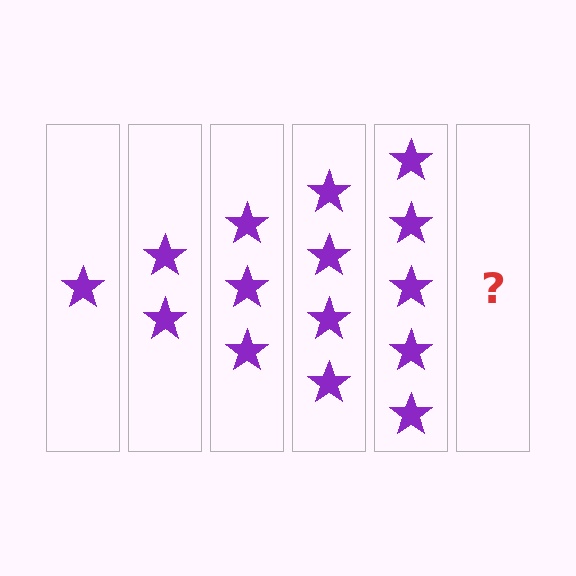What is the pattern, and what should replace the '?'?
The pattern is that each step adds one more star. The '?' should be 6 stars.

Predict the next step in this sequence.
The next step is 6 stars.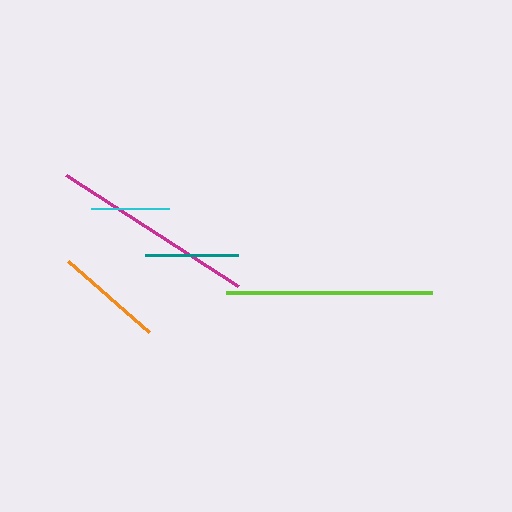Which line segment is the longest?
The lime line is the longest at approximately 206 pixels.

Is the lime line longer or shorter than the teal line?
The lime line is longer than the teal line.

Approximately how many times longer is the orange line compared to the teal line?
The orange line is approximately 1.2 times the length of the teal line.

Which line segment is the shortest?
The cyan line is the shortest at approximately 77 pixels.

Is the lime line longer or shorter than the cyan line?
The lime line is longer than the cyan line.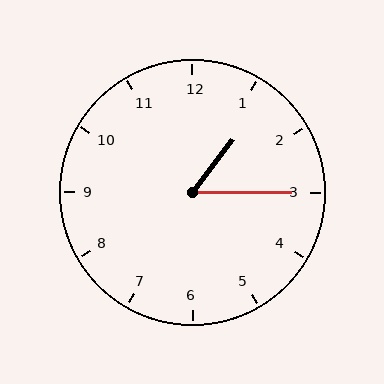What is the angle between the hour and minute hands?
Approximately 52 degrees.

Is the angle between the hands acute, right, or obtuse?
It is acute.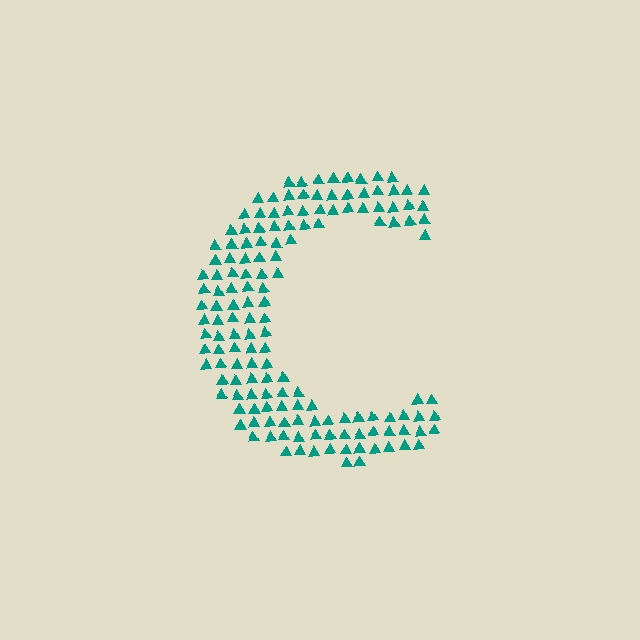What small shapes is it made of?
It is made of small triangles.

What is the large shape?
The large shape is the letter C.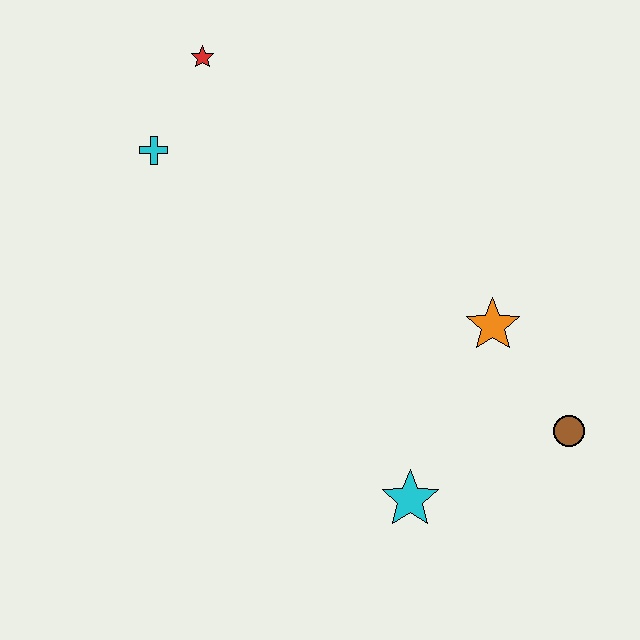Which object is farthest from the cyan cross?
The brown circle is farthest from the cyan cross.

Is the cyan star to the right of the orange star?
No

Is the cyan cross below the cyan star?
No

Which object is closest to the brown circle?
The orange star is closest to the brown circle.